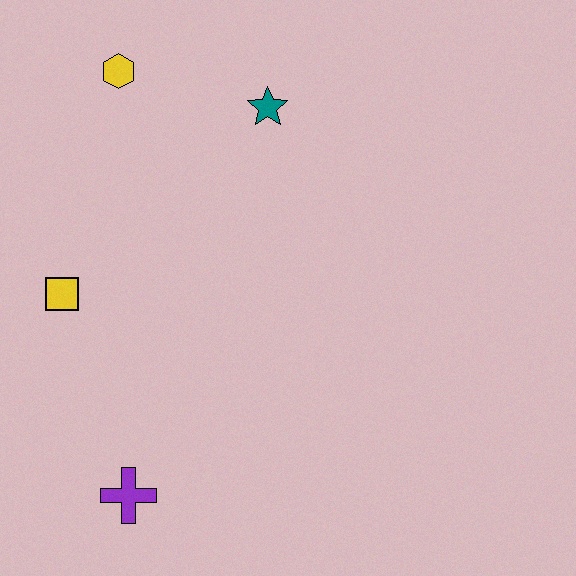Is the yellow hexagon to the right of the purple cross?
No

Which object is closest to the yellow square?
The purple cross is closest to the yellow square.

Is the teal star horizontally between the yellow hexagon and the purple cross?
No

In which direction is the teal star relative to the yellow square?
The teal star is to the right of the yellow square.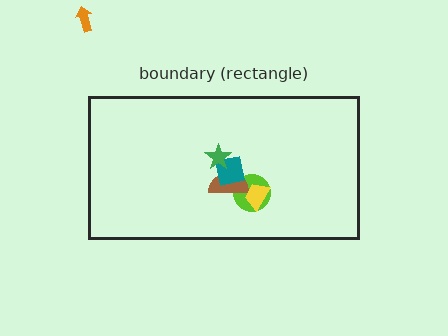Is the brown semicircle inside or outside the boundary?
Inside.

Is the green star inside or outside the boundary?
Inside.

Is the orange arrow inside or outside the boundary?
Outside.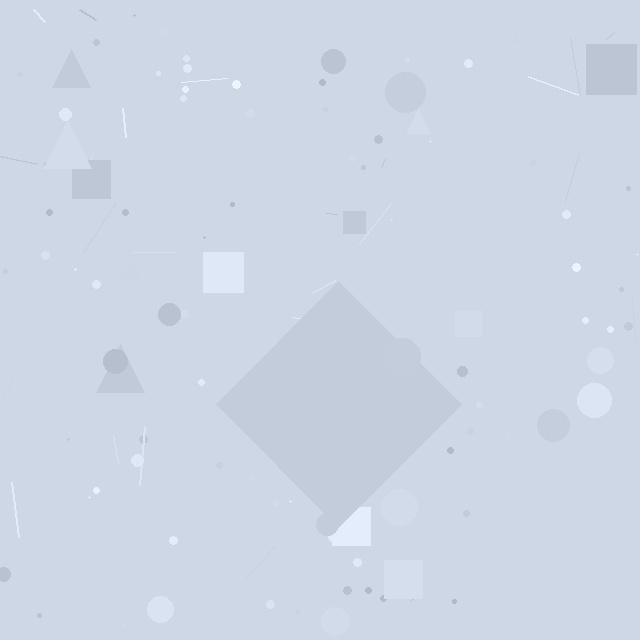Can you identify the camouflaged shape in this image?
The camouflaged shape is a diamond.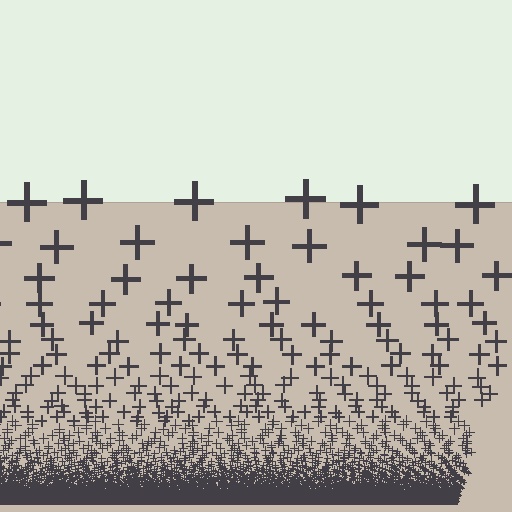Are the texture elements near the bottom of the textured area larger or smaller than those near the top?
Smaller. The gradient is inverted — elements near the bottom are smaller and denser.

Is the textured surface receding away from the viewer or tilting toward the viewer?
The surface appears to tilt toward the viewer. Texture elements get larger and sparser toward the top.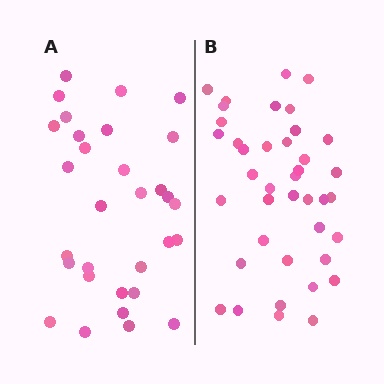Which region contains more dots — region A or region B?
Region B (the right region) has more dots.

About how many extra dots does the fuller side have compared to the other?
Region B has roughly 8 or so more dots than region A.